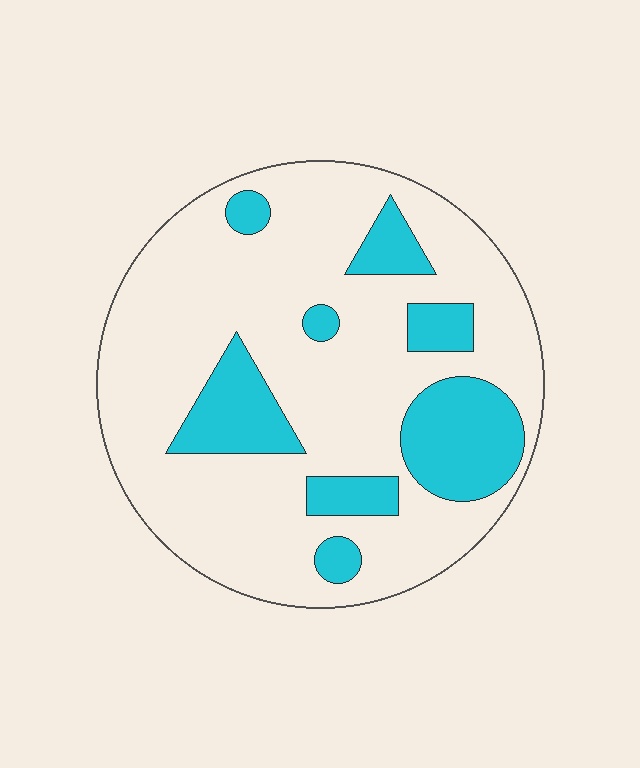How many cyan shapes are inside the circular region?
8.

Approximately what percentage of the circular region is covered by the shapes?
Approximately 25%.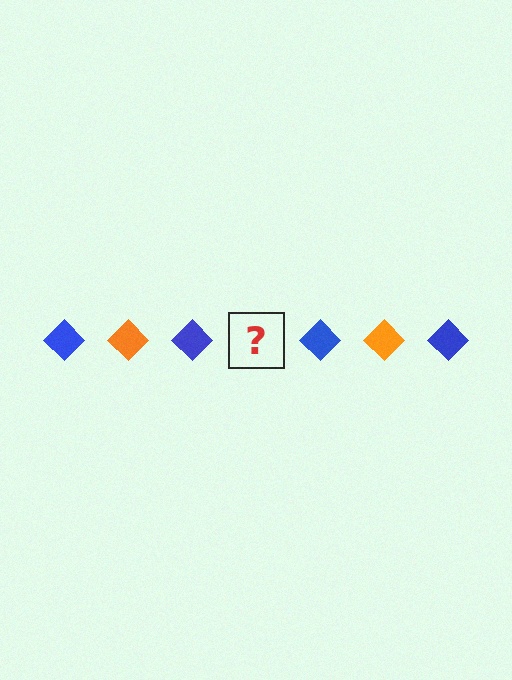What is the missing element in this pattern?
The missing element is an orange diamond.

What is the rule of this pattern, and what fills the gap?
The rule is that the pattern cycles through blue, orange diamonds. The gap should be filled with an orange diamond.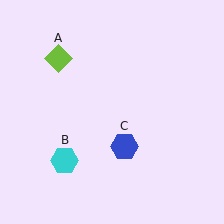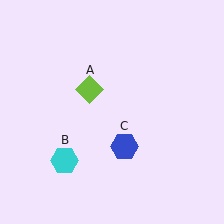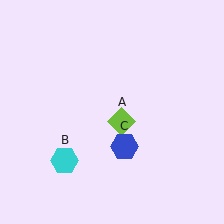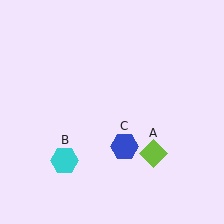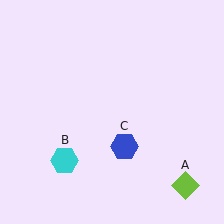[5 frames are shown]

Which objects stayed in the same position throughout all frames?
Cyan hexagon (object B) and blue hexagon (object C) remained stationary.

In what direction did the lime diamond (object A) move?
The lime diamond (object A) moved down and to the right.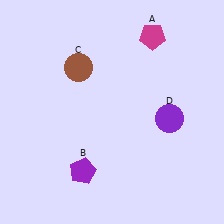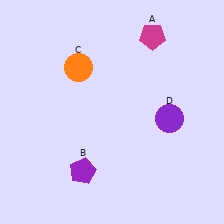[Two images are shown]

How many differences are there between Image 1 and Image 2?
There is 1 difference between the two images.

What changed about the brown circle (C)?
In Image 1, C is brown. In Image 2, it changed to orange.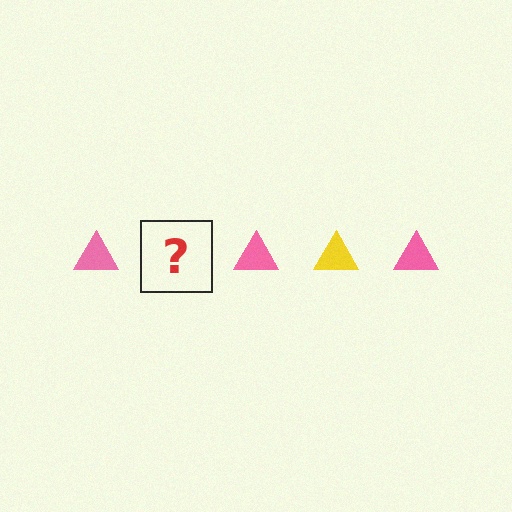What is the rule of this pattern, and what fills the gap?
The rule is that the pattern cycles through pink, yellow triangles. The gap should be filled with a yellow triangle.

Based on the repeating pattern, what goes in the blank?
The blank should be a yellow triangle.